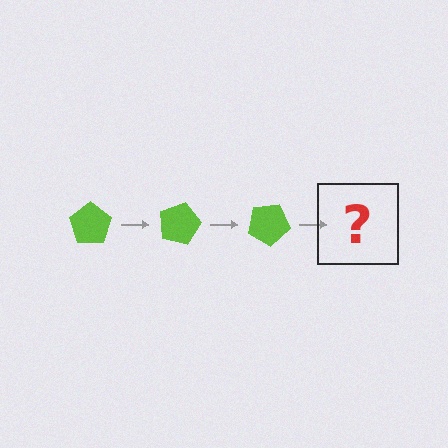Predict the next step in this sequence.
The next step is a lime pentagon rotated 45 degrees.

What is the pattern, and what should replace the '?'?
The pattern is that the pentagon rotates 15 degrees each step. The '?' should be a lime pentagon rotated 45 degrees.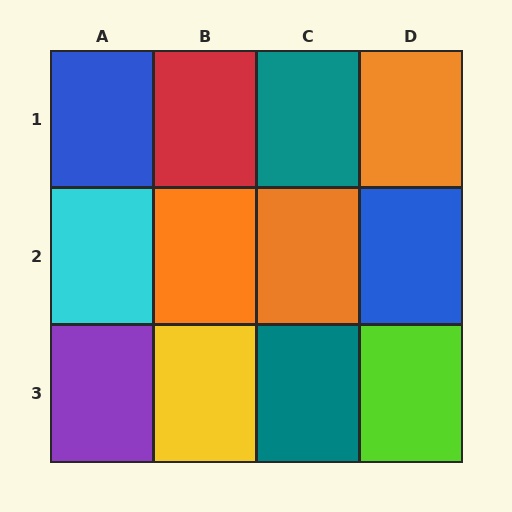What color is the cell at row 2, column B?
Orange.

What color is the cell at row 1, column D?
Orange.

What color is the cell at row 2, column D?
Blue.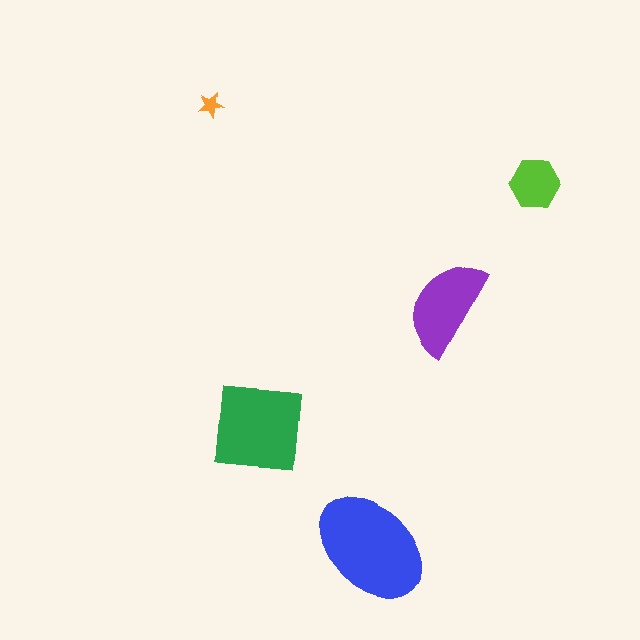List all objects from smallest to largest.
The orange star, the lime hexagon, the purple semicircle, the green square, the blue ellipse.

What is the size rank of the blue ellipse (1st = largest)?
1st.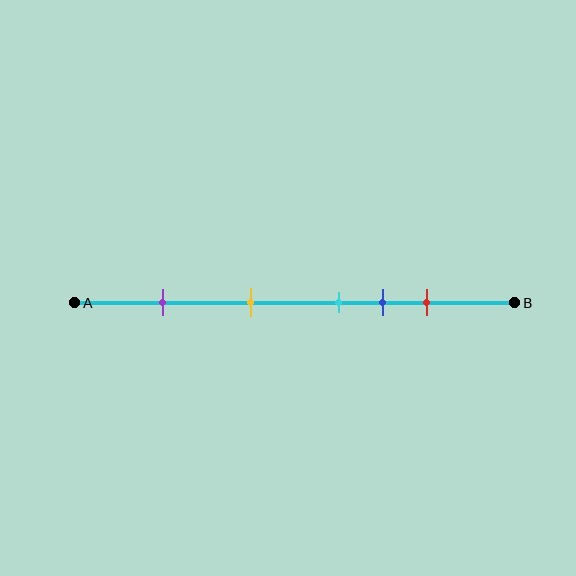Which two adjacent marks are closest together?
The cyan and blue marks are the closest adjacent pair.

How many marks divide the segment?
There are 5 marks dividing the segment.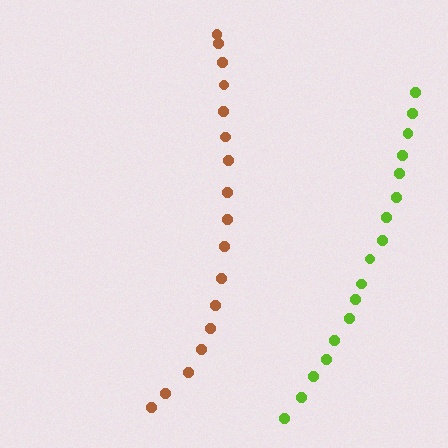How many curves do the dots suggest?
There are 2 distinct paths.